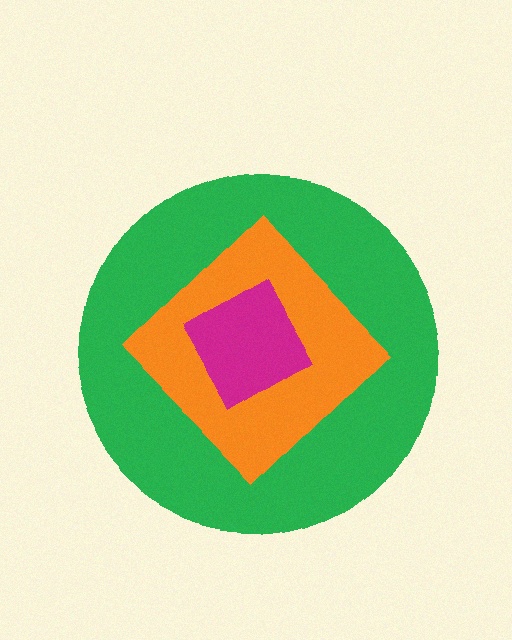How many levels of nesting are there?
3.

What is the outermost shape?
The green circle.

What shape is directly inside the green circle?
The orange diamond.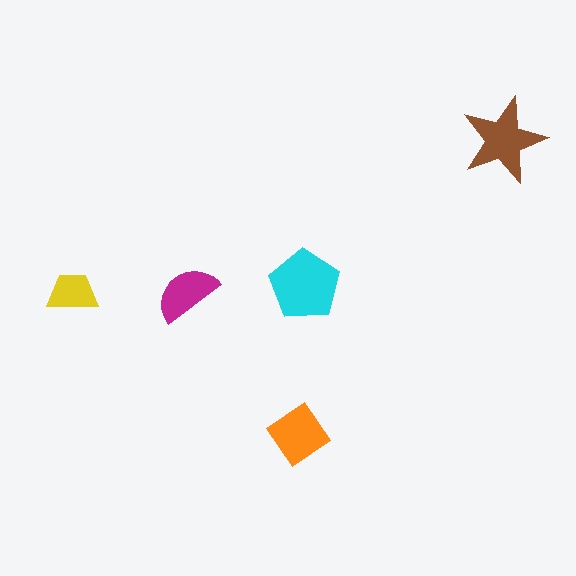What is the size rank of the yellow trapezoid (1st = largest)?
5th.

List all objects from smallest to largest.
The yellow trapezoid, the magenta semicircle, the orange diamond, the brown star, the cyan pentagon.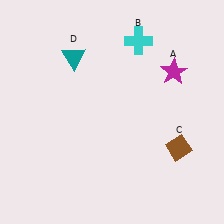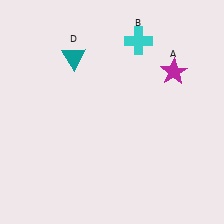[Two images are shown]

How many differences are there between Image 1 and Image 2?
There is 1 difference between the two images.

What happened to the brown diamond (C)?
The brown diamond (C) was removed in Image 2. It was in the bottom-right area of Image 1.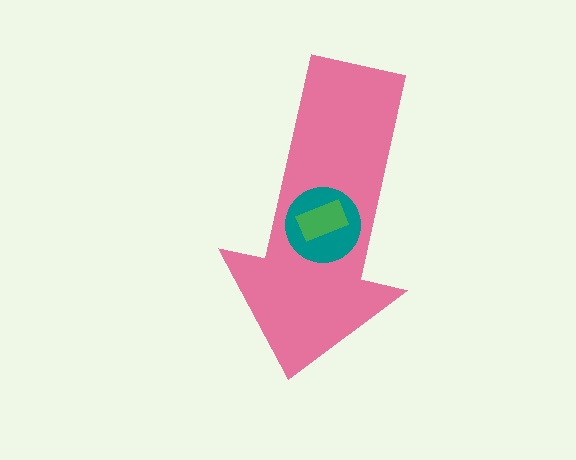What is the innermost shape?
The green rectangle.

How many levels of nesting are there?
3.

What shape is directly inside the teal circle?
The green rectangle.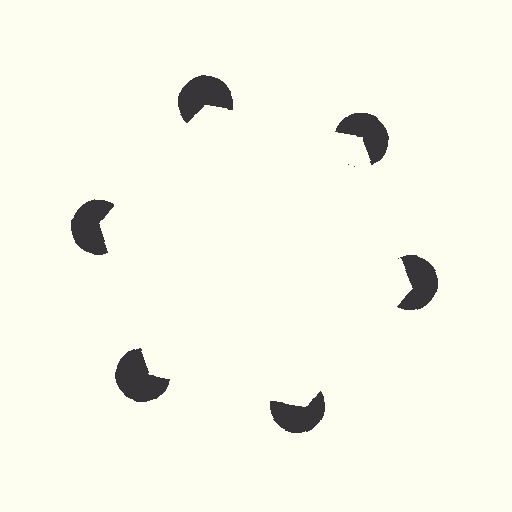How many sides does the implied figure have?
6 sides.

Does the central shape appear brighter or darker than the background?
It typically appears slightly brighter than the background, even though no actual brightness change is drawn.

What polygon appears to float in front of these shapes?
An illusory hexagon — its edges are inferred from the aligned wedge cuts in the pac-man discs, not physically drawn.